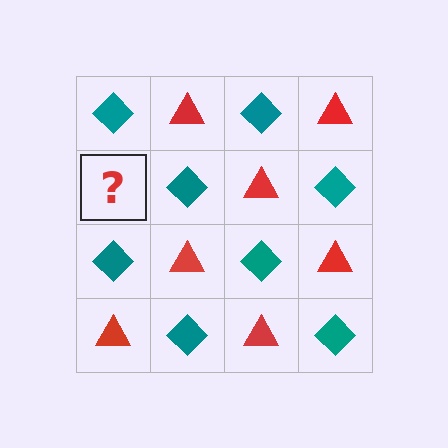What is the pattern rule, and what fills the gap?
The rule is that it alternates teal diamond and red triangle in a checkerboard pattern. The gap should be filled with a red triangle.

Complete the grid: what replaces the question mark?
The question mark should be replaced with a red triangle.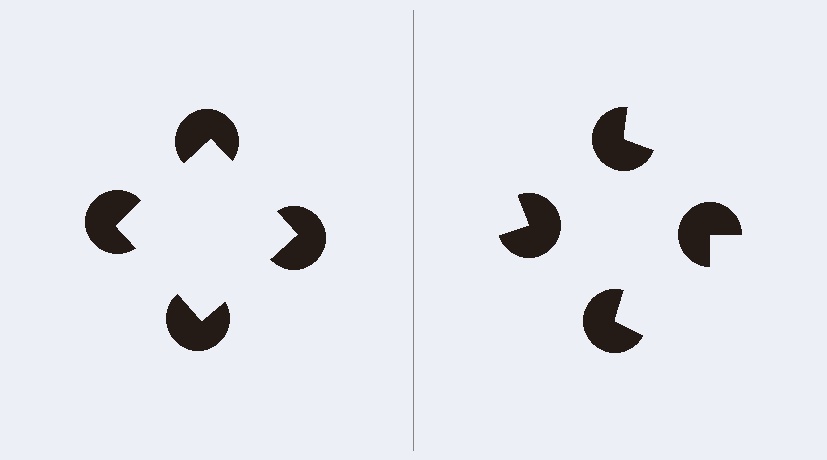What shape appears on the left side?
An illusory square.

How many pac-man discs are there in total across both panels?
8 — 4 on each side.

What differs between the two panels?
The pac-man discs are positioned identically on both sides; only the wedge orientations differ. On the left they align to a square; on the right they are misaligned.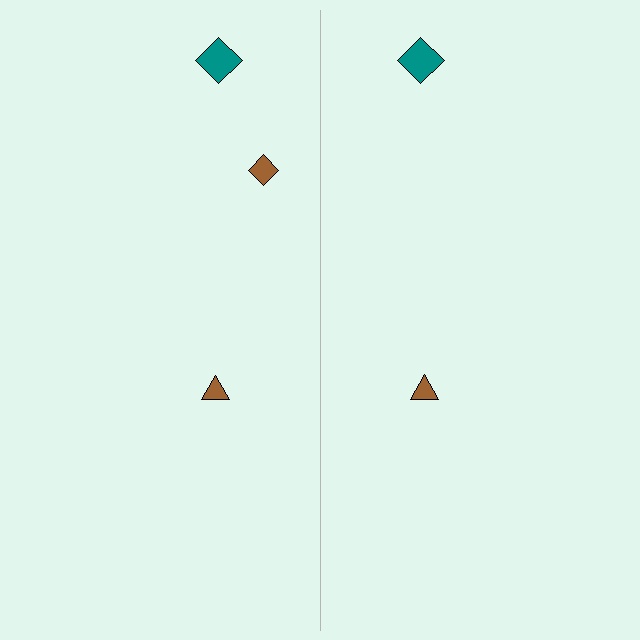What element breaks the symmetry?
A brown diamond is missing from the right side.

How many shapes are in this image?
There are 5 shapes in this image.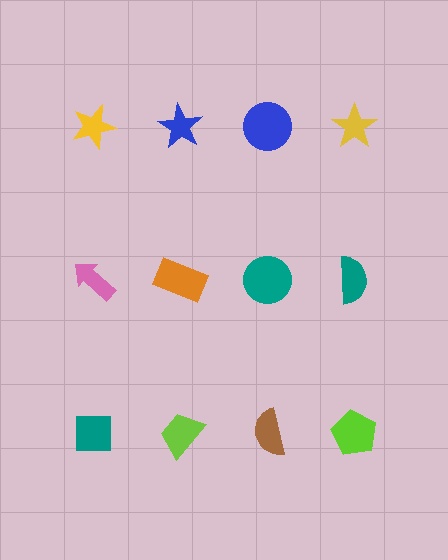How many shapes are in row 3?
4 shapes.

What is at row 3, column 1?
A teal square.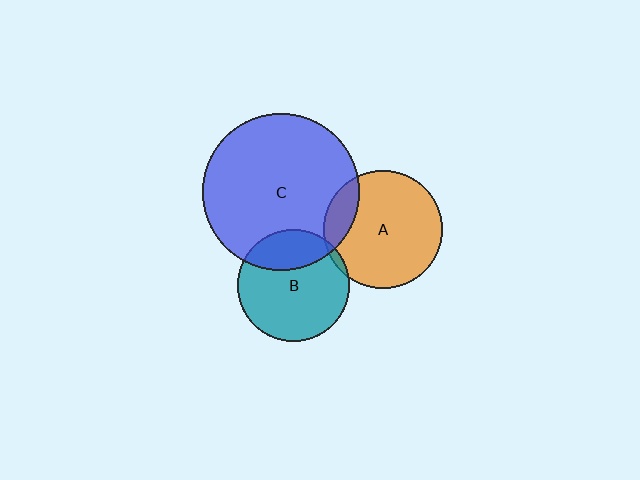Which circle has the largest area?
Circle C (blue).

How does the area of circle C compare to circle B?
Approximately 1.9 times.